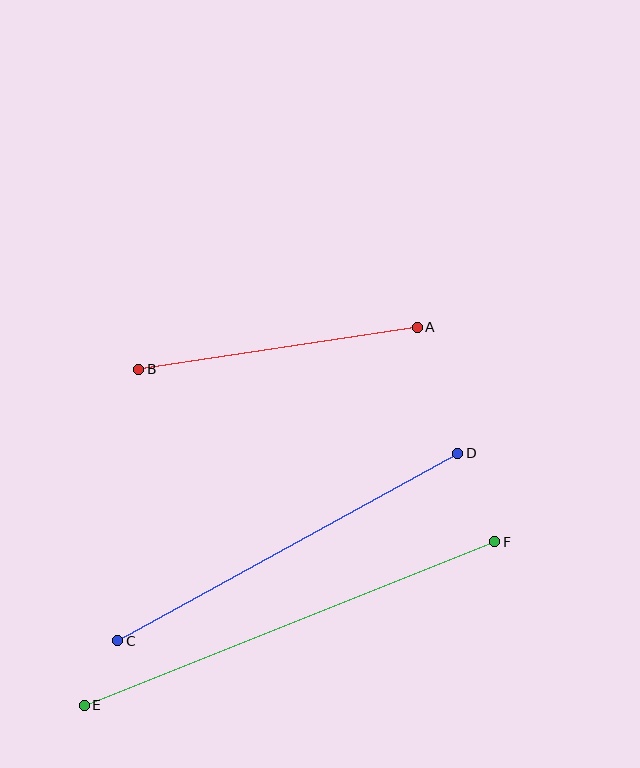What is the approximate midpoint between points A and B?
The midpoint is at approximately (278, 348) pixels.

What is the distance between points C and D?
The distance is approximately 388 pixels.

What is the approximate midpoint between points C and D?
The midpoint is at approximately (288, 547) pixels.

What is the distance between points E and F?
The distance is approximately 442 pixels.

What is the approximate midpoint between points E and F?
The midpoint is at approximately (289, 624) pixels.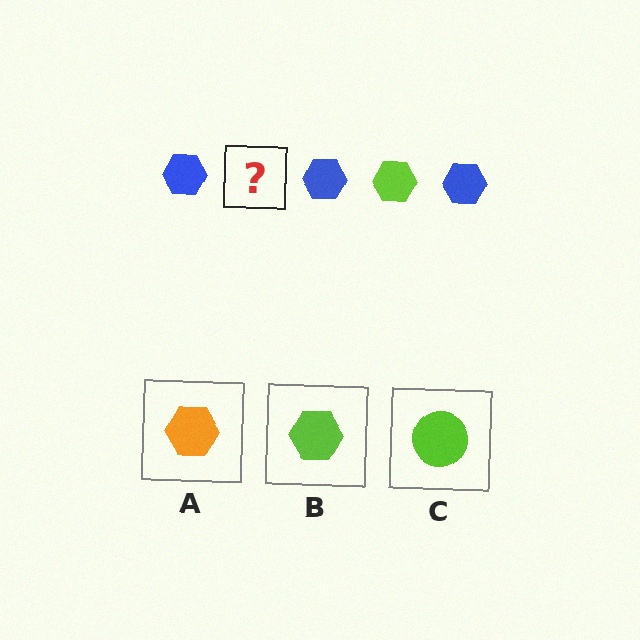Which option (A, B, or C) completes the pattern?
B.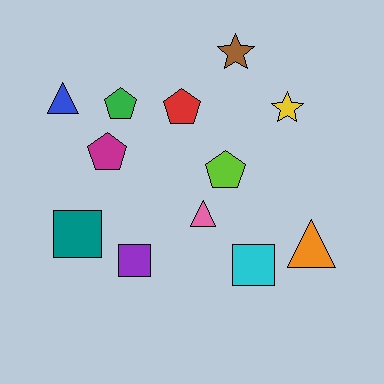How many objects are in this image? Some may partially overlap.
There are 12 objects.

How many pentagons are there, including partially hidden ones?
There are 4 pentagons.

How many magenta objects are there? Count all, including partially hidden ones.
There is 1 magenta object.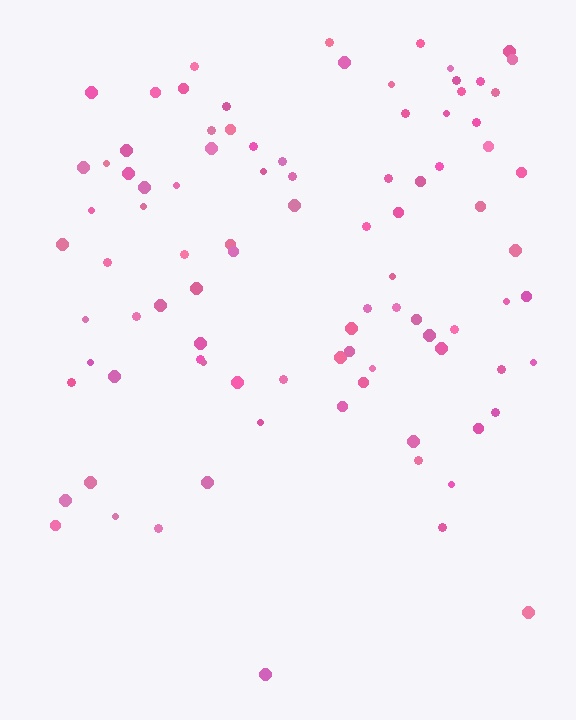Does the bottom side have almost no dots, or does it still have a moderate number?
Still a moderate number, just noticeably fewer than the top.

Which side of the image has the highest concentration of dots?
The top.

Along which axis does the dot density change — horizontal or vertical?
Vertical.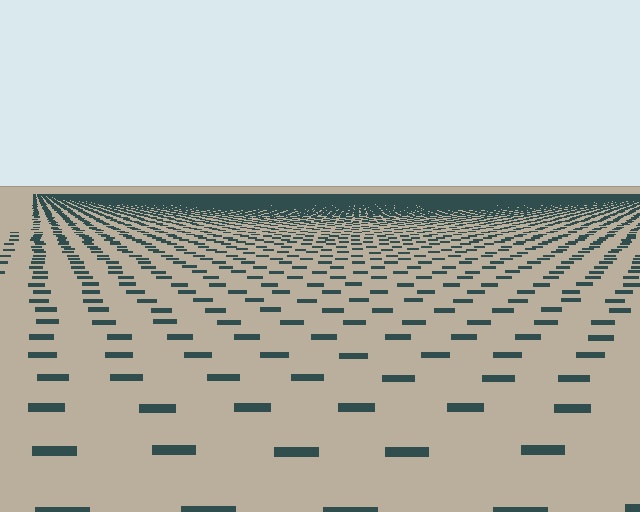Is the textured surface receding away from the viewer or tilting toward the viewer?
The surface is receding away from the viewer. Texture elements get smaller and denser toward the top.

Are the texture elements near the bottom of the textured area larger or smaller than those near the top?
Larger. Near the bottom, elements are closer to the viewer and appear at a bigger on-screen size.